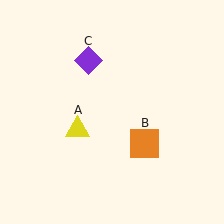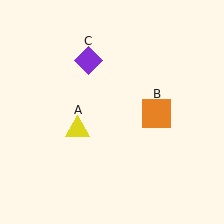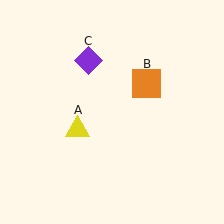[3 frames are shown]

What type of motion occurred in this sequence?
The orange square (object B) rotated counterclockwise around the center of the scene.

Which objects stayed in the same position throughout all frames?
Yellow triangle (object A) and purple diamond (object C) remained stationary.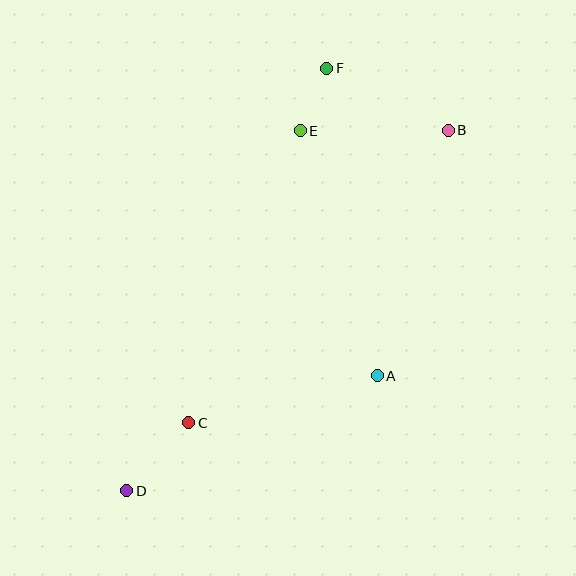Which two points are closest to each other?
Points E and F are closest to each other.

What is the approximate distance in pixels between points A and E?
The distance between A and E is approximately 257 pixels.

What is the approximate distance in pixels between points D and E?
The distance between D and E is approximately 400 pixels.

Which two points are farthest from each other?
Points B and D are farthest from each other.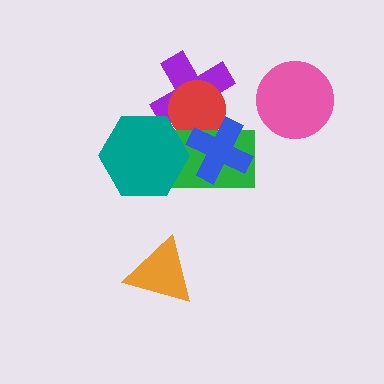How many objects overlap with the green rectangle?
4 objects overlap with the green rectangle.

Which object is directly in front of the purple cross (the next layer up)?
The red circle is directly in front of the purple cross.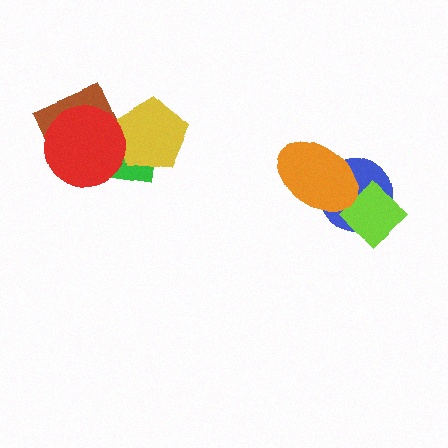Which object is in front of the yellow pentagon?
The red circle is in front of the yellow pentagon.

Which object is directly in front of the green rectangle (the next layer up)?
The brown square is directly in front of the green rectangle.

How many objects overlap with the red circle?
3 objects overlap with the red circle.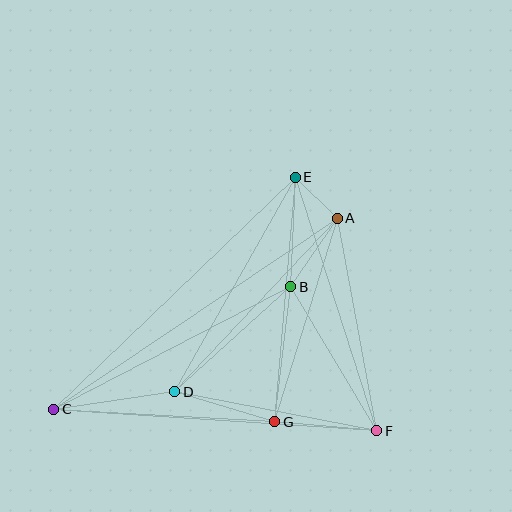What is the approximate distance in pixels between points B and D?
The distance between B and D is approximately 156 pixels.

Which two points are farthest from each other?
Points A and C are farthest from each other.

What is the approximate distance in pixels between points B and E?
The distance between B and E is approximately 109 pixels.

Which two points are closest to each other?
Points A and E are closest to each other.